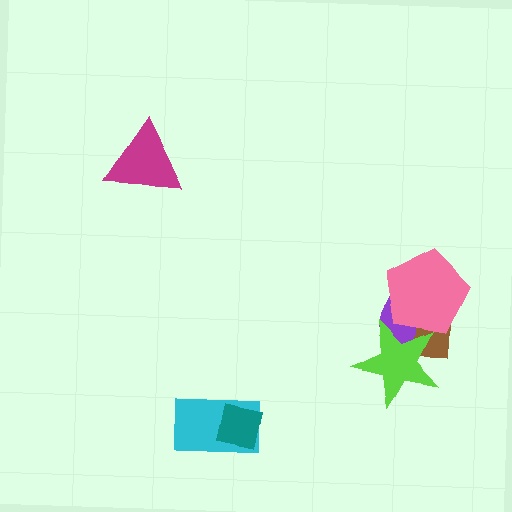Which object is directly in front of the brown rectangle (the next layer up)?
The lime star is directly in front of the brown rectangle.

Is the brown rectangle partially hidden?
Yes, it is partially covered by another shape.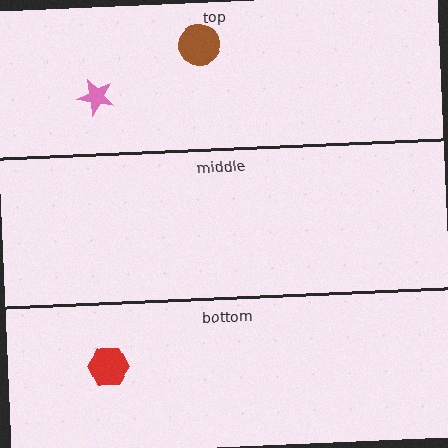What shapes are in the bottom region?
The red hexagon.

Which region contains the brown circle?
The top region.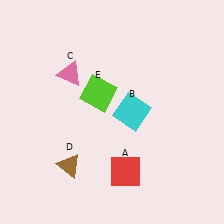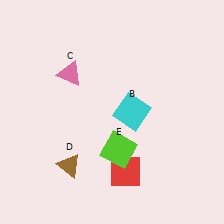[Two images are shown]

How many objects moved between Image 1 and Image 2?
1 object moved between the two images.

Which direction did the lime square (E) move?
The lime square (E) moved down.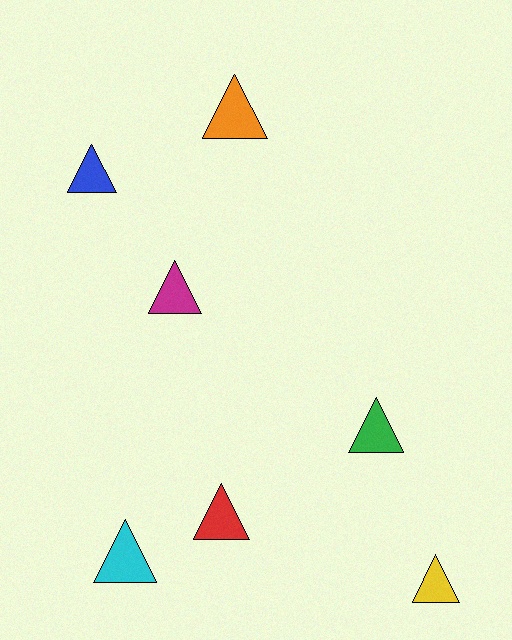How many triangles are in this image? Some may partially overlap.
There are 7 triangles.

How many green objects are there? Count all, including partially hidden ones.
There is 1 green object.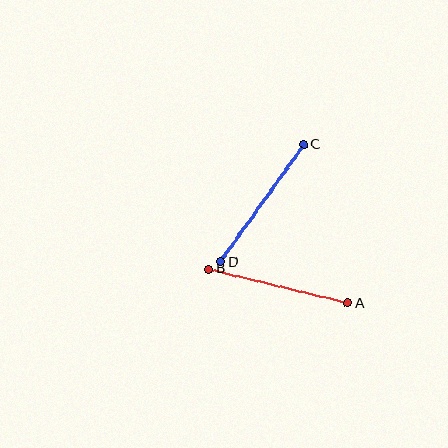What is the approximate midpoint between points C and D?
The midpoint is at approximately (262, 203) pixels.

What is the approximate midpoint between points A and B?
The midpoint is at approximately (278, 286) pixels.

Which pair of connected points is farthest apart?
Points C and D are farthest apart.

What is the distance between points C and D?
The distance is approximately 144 pixels.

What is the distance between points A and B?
The distance is approximately 143 pixels.